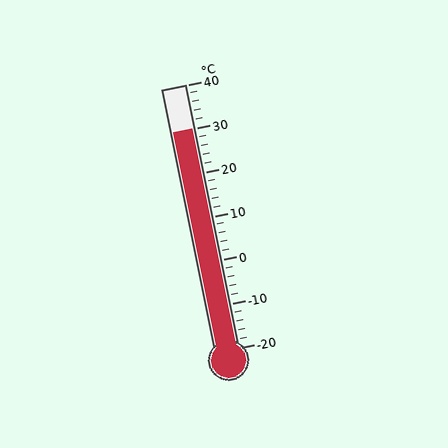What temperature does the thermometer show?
The thermometer shows approximately 30°C.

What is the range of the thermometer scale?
The thermometer scale ranges from -20°C to 40°C.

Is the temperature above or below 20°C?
The temperature is above 20°C.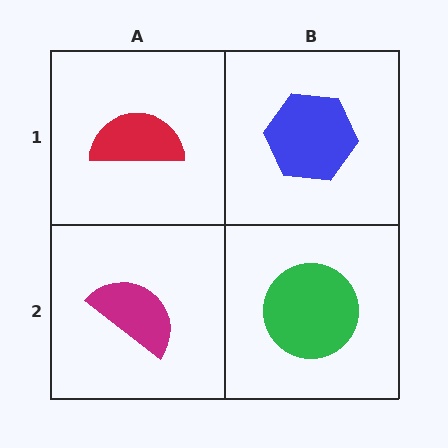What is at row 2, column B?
A green circle.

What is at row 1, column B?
A blue hexagon.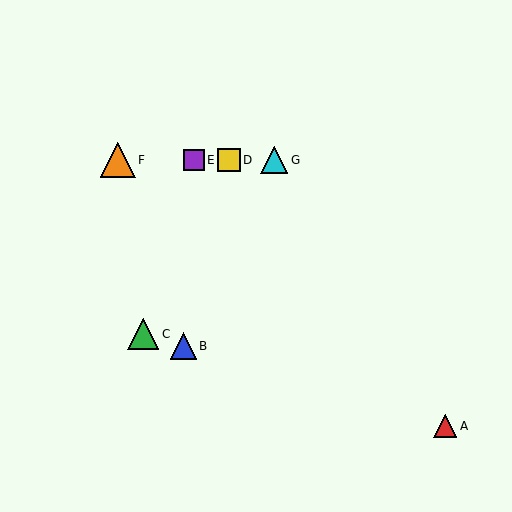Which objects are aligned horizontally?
Objects D, E, F, G are aligned horizontally.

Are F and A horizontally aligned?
No, F is at y≈160 and A is at y≈426.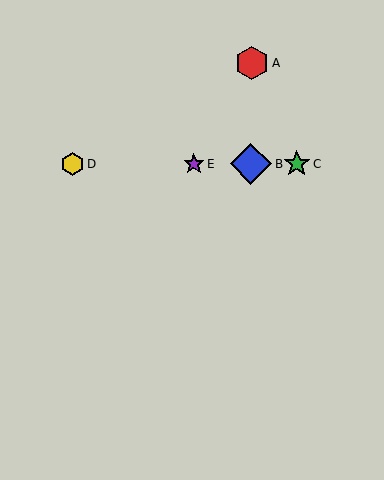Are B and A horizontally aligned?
No, B is at y≈164 and A is at y≈63.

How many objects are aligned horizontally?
4 objects (B, C, D, E) are aligned horizontally.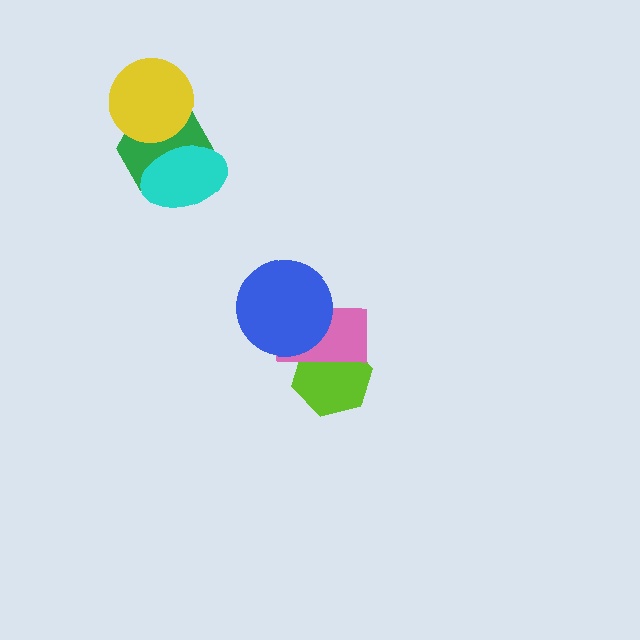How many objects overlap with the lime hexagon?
1 object overlaps with the lime hexagon.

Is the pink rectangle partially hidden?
Yes, it is partially covered by another shape.